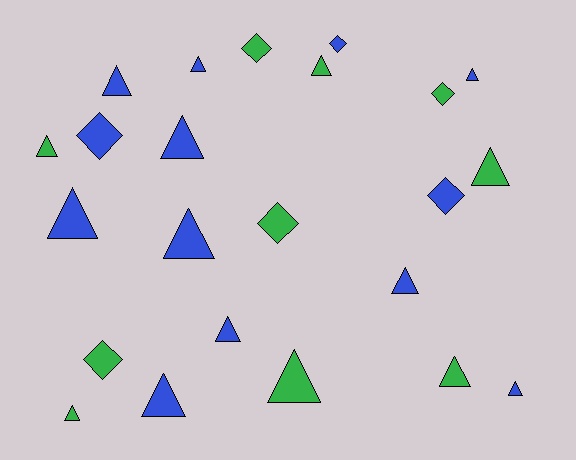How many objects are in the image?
There are 23 objects.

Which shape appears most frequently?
Triangle, with 16 objects.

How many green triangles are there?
There are 6 green triangles.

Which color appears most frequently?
Blue, with 13 objects.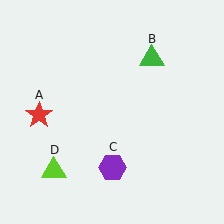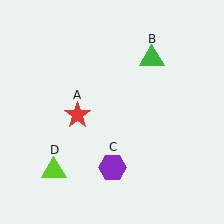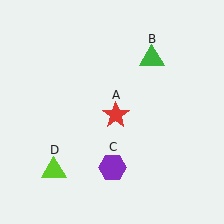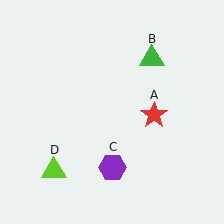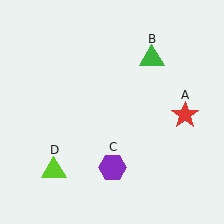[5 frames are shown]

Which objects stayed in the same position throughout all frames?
Green triangle (object B) and purple hexagon (object C) and lime triangle (object D) remained stationary.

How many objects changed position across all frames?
1 object changed position: red star (object A).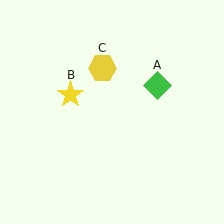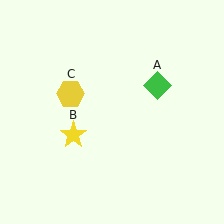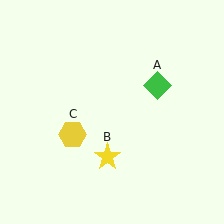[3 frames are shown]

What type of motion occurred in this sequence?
The yellow star (object B), yellow hexagon (object C) rotated counterclockwise around the center of the scene.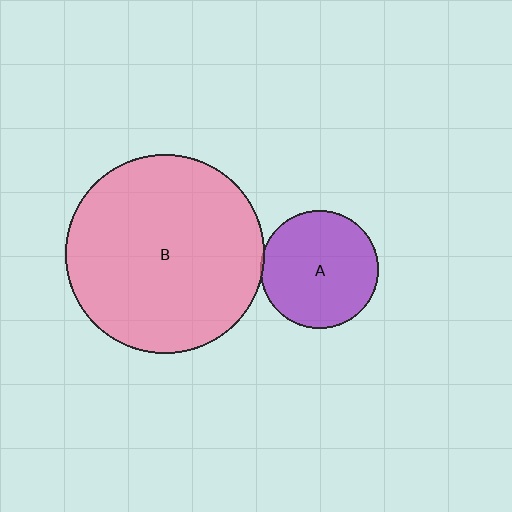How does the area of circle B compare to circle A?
Approximately 2.9 times.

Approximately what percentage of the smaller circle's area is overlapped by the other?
Approximately 5%.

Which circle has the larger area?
Circle B (pink).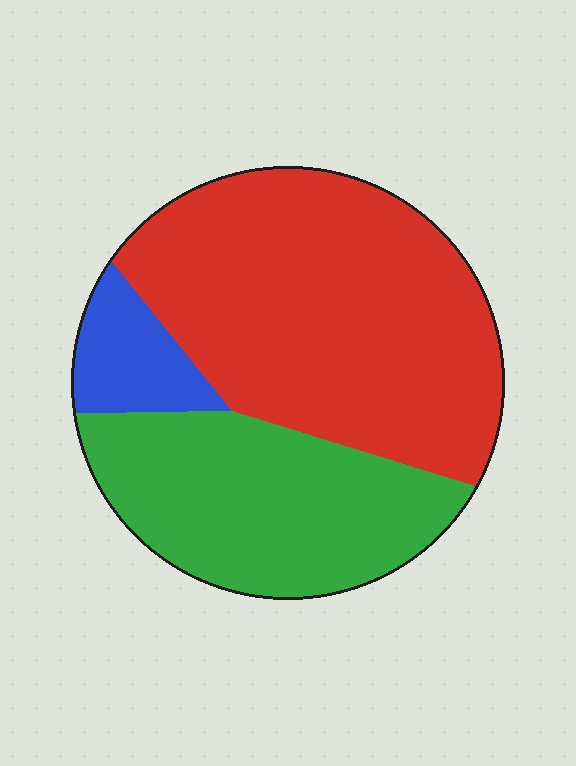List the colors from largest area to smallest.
From largest to smallest: red, green, blue.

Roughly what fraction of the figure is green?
Green covers 35% of the figure.